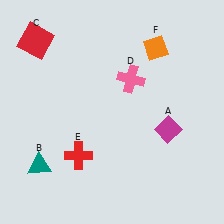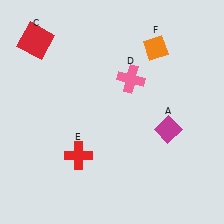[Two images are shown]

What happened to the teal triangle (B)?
The teal triangle (B) was removed in Image 2. It was in the bottom-left area of Image 1.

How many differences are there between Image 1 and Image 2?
There is 1 difference between the two images.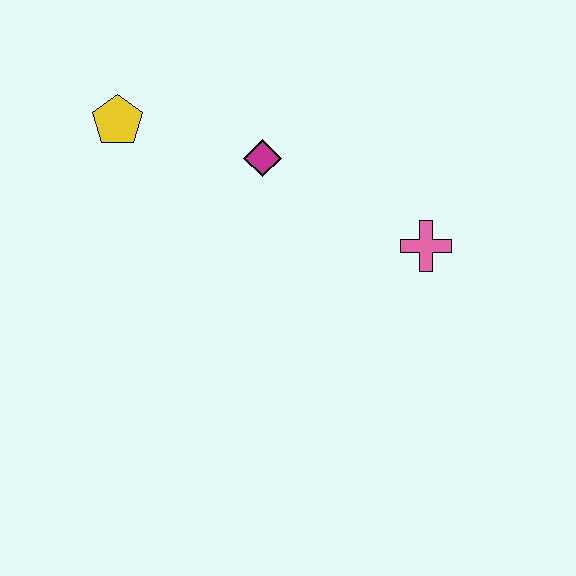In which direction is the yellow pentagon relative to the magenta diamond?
The yellow pentagon is to the left of the magenta diamond.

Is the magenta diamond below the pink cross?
No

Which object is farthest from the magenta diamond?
The pink cross is farthest from the magenta diamond.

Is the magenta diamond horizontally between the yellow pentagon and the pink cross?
Yes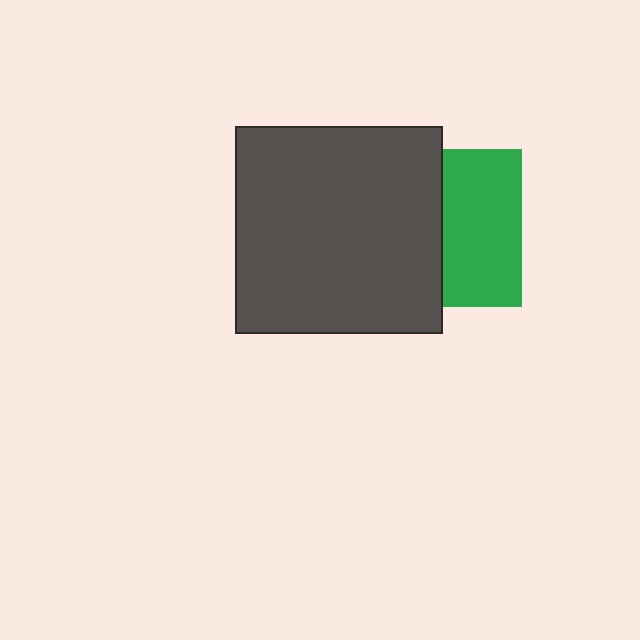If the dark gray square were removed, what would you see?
You would see the complete green square.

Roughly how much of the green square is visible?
About half of it is visible (roughly 49%).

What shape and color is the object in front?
The object in front is a dark gray square.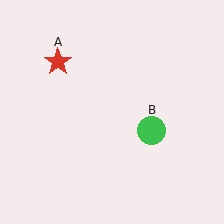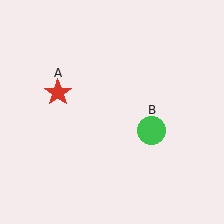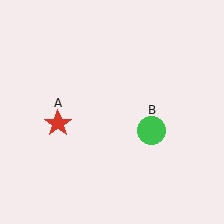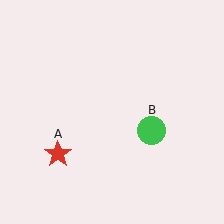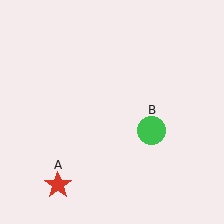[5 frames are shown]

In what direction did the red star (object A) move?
The red star (object A) moved down.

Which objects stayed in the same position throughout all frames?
Green circle (object B) remained stationary.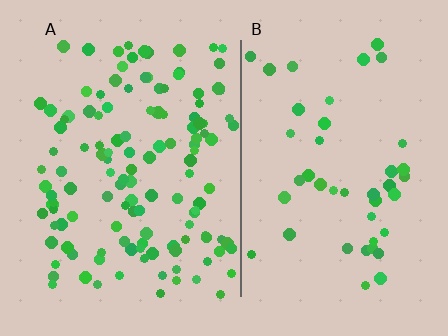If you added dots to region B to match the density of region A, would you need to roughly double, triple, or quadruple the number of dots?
Approximately triple.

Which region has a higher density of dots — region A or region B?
A (the left).